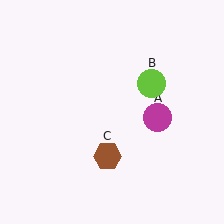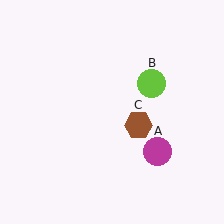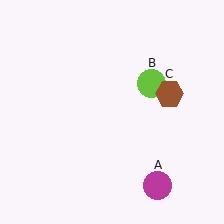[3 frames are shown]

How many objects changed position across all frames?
2 objects changed position: magenta circle (object A), brown hexagon (object C).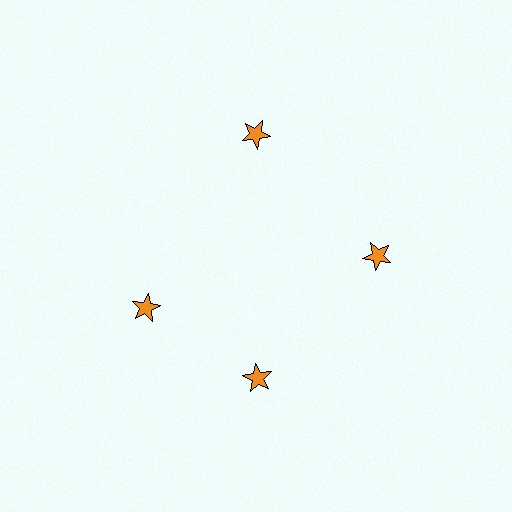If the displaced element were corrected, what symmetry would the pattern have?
It would have 4-fold rotational symmetry — the pattern would map onto itself every 90 degrees.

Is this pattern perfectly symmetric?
No. The 4 orange stars are arranged in a ring, but one element near the 9 o'clock position is rotated out of alignment along the ring, breaking the 4-fold rotational symmetry.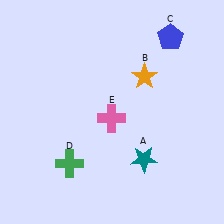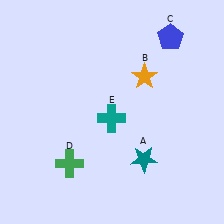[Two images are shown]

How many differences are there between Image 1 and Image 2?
There is 1 difference between the two images.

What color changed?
The cross (E) changed from pink in Image 1 to teal in Image 2.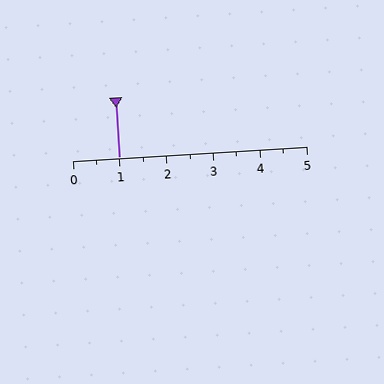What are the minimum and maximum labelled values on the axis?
The axis runs from 0 to 5.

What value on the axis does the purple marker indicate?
The marker indicates approximately 1.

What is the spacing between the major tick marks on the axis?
The major ticks are spaced 1 apart.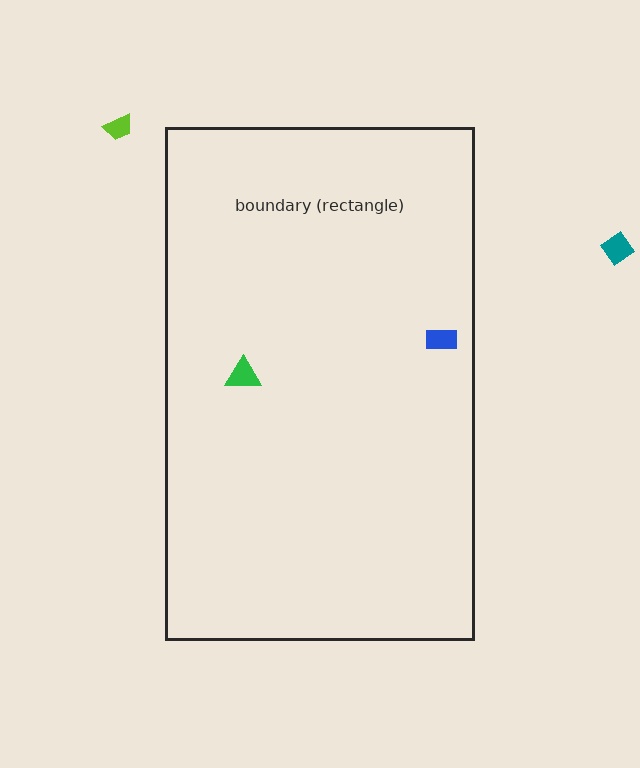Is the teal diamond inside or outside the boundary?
Outside.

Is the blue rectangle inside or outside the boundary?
Inside.